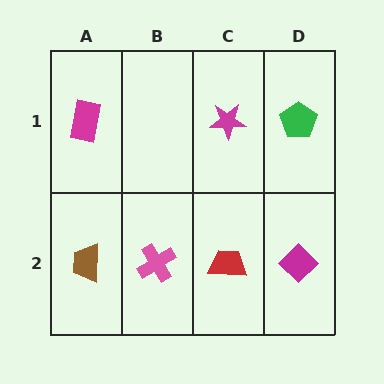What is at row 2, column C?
A red trapezoid.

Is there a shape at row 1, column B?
No, that cell is empty.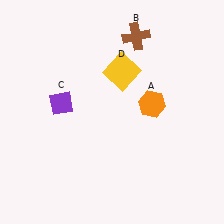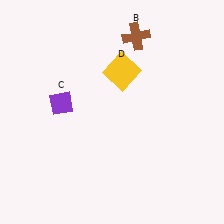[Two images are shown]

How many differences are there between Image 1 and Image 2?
There is 1 difference between the two images.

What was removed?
The orange hexagon (A) was removed in Image 2.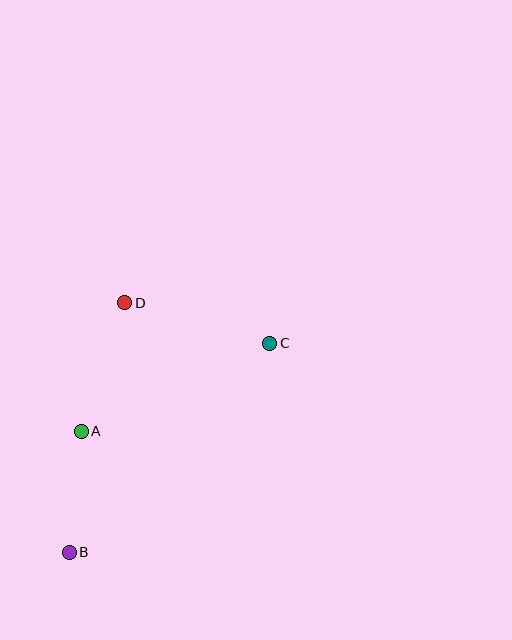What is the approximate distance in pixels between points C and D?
The distance between C and D is approximately 150 pixels.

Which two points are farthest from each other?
Points B and C are farthest from each other.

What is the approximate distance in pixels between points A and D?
The distance between A and D is approximately 136 pixels.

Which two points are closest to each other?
Points A and B are closest to each other.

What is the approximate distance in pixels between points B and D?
The distance between B and D is approximately 256 pixels.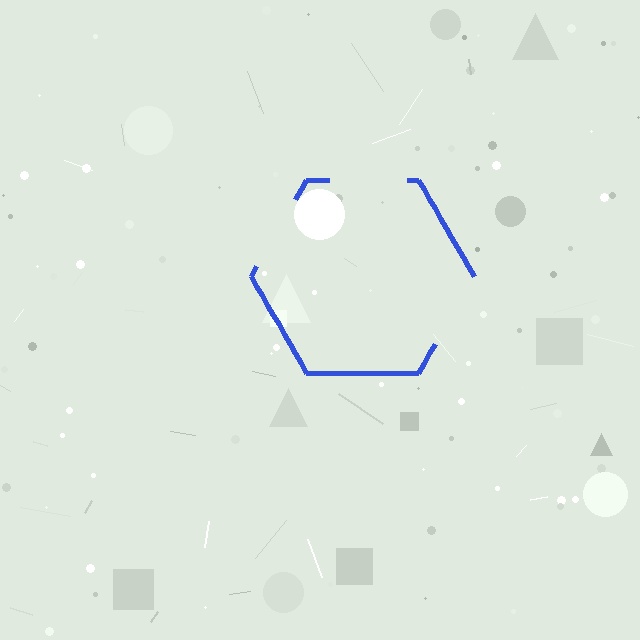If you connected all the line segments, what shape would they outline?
They would outline a hexagon.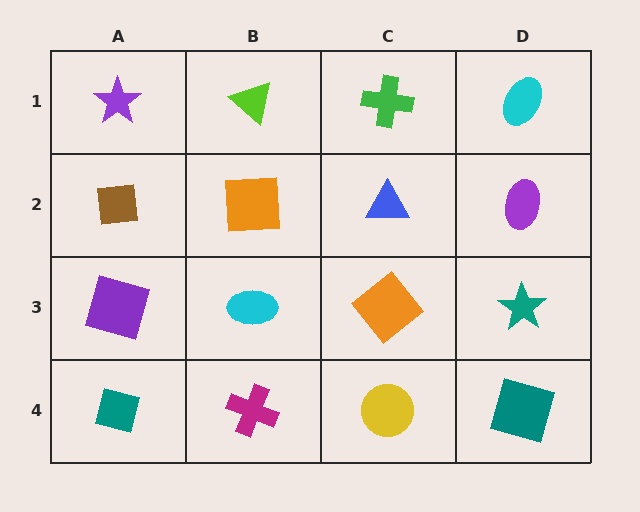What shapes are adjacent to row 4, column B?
A cyan ellipse (row 3, column B), a teal square (row 4, column A), a yellow circle (row 4, column C).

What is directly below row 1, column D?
A purple ellipse.